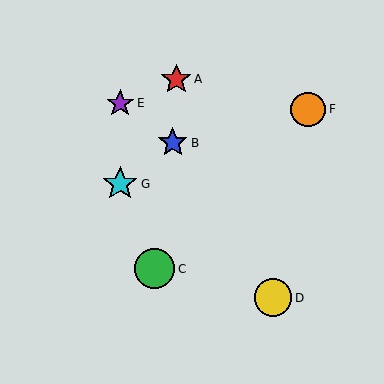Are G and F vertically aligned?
No, G is at x≈120 and F is at x≈308.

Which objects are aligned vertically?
Objects E, G are aligned vertically.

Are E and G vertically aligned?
Yes, both are at x≈120.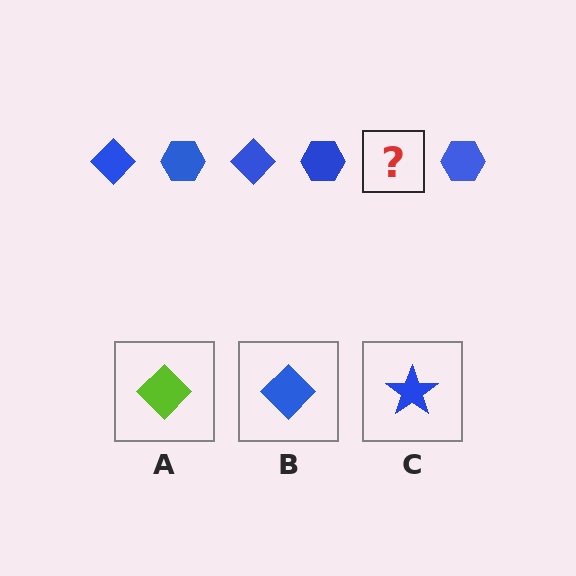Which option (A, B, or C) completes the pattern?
B.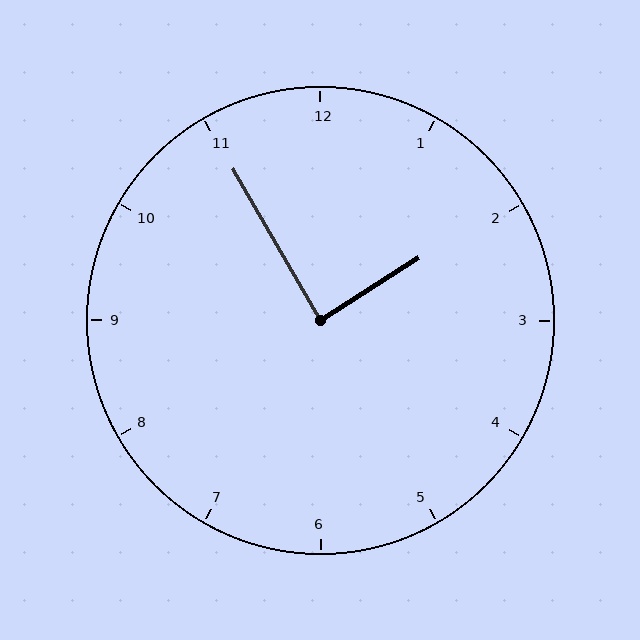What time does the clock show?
1:55.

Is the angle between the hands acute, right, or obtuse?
It is right.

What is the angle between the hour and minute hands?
Approximately 88 degrees.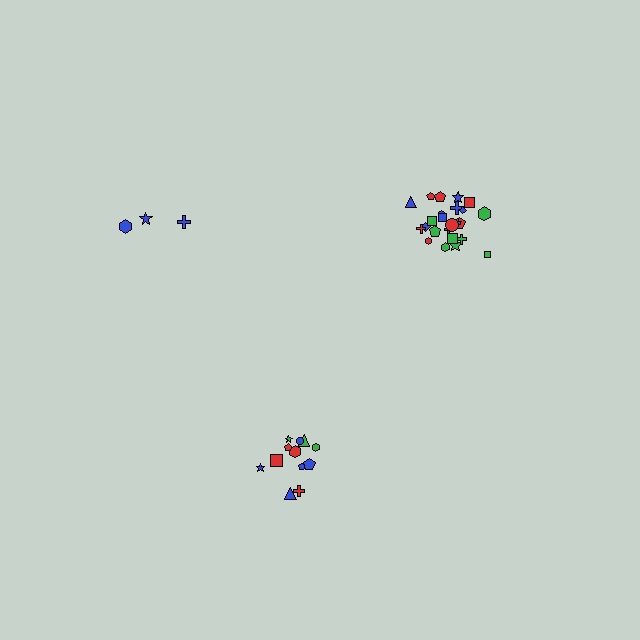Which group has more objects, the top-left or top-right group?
The top-right group.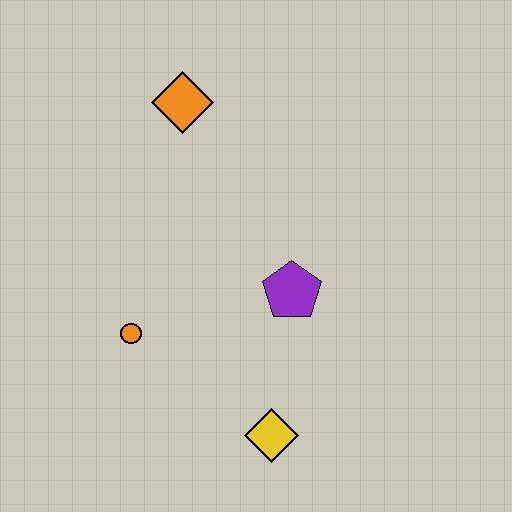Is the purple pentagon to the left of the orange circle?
No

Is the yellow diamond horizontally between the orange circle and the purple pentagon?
Yes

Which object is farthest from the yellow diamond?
The orange diamond is farthest from the yellow diamond.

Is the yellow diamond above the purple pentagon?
No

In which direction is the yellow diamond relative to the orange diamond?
The yellow diamond is below the orange diamond.